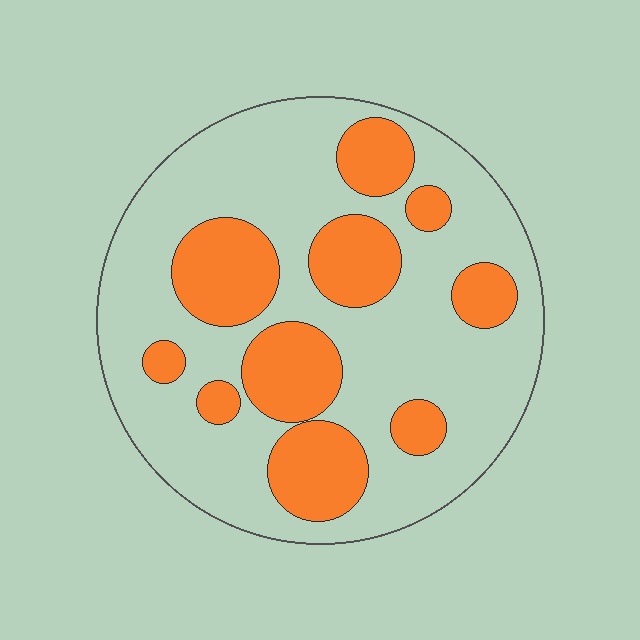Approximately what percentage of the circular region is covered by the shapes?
Approximately 30%.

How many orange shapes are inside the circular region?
10.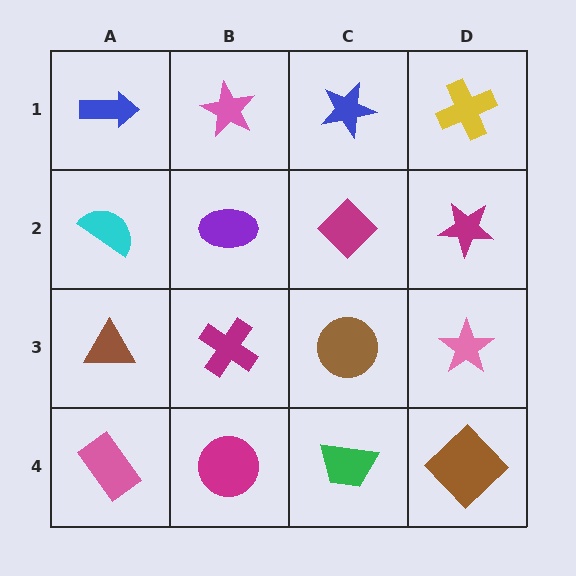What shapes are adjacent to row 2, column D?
A yellow cross (row 1, column D), a pink star (row 3, column D), a magenta diamond (row 2, column C).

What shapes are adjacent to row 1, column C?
A magenta diamond (row 2, column C), a pink star (row 1, column B), a yellow cross (row 1, column D).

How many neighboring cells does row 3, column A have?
3.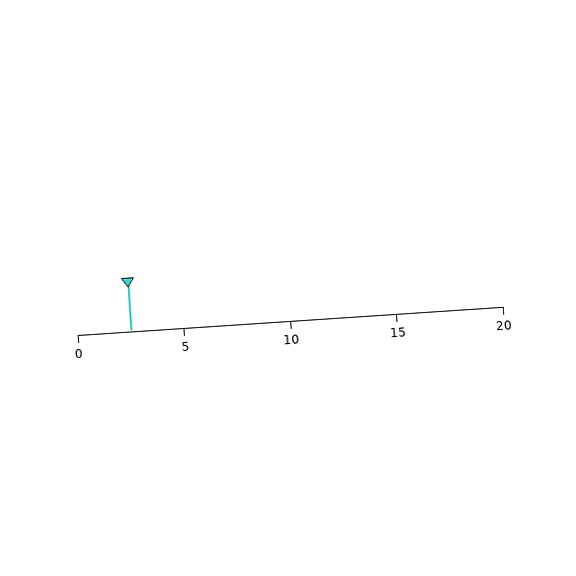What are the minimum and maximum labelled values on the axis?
The axis runs from 0 to 20.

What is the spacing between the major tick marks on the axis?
The major ticks are spaced 5 apart.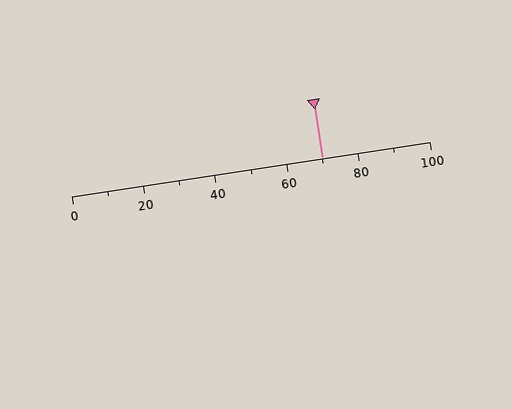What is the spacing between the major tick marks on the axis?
The major ticks are spaced 20 apart.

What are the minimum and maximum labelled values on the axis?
The axis runs from 0 to 100.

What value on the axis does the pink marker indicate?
The marker indicates approximately 70.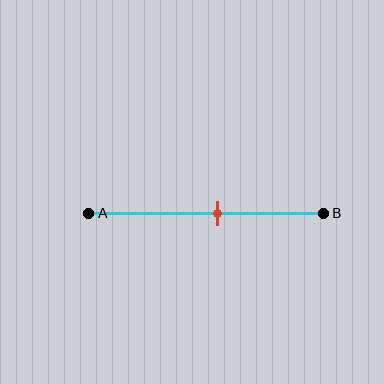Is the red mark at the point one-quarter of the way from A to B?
No, the mark is at about 55% from A, not at the 25% one-quarter point.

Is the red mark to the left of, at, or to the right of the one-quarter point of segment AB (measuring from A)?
The red mark is to the right of the one-quarter point of segment AB.